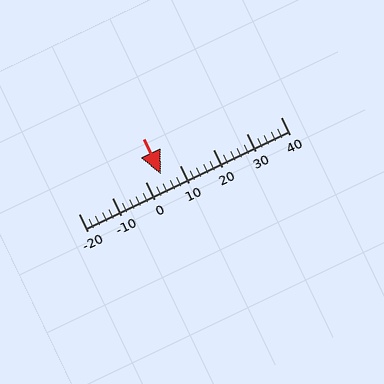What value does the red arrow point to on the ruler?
The red arrow points to approximately 4.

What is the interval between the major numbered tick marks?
The major tick marks are spaced 10 units apart.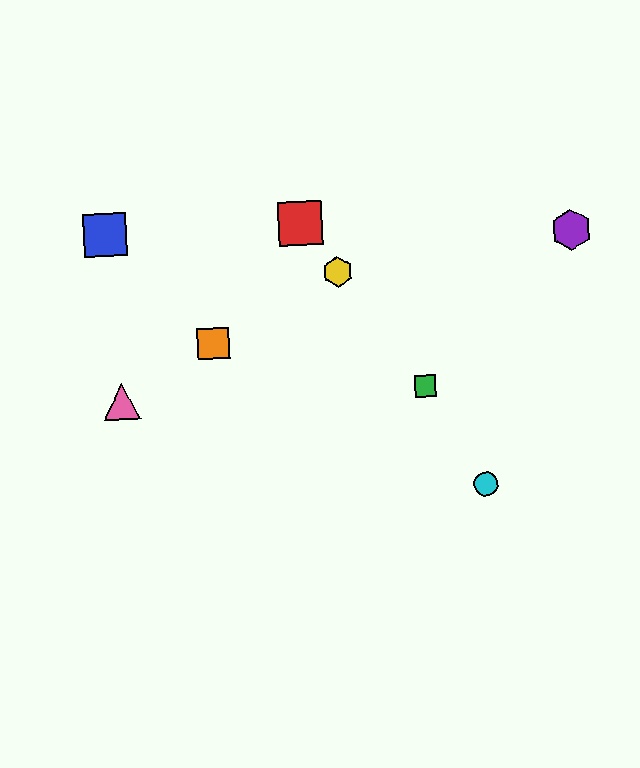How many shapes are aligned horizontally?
2 shapes (the green square, the pink triangle) are aligned horizontally.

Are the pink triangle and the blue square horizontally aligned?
No, the pink triangle is at y≈402 and the blue square is at y≈235.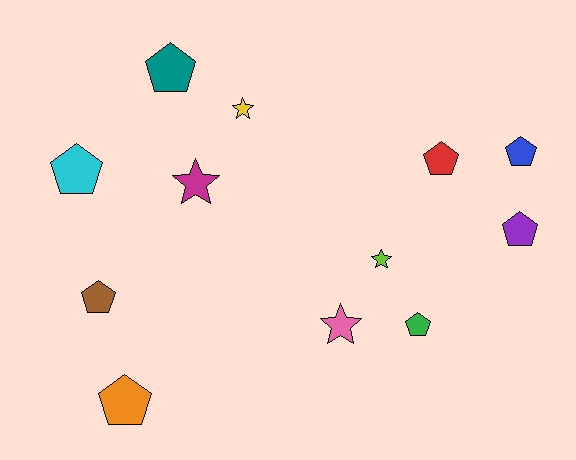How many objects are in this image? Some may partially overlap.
There are 12 objects.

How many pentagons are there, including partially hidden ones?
There are 8 pentagons.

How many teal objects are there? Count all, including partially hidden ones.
There is 1 teal object.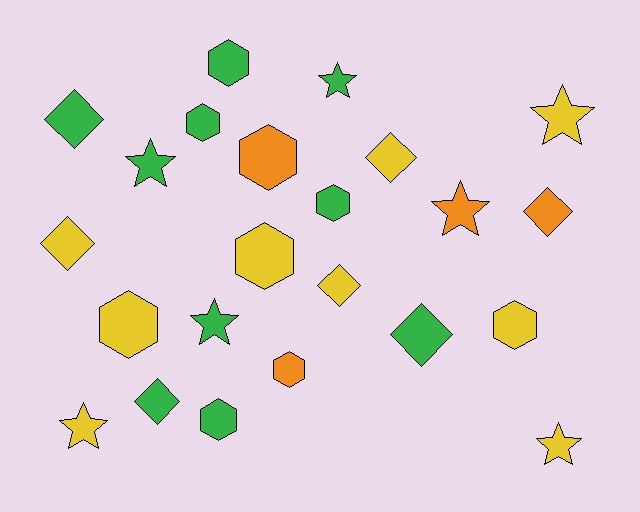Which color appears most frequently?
Green, with 10 objects.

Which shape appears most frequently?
Hexagon, with 9 objects.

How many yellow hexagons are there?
There are 3 yellow hexagons.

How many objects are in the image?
There are 23 objects.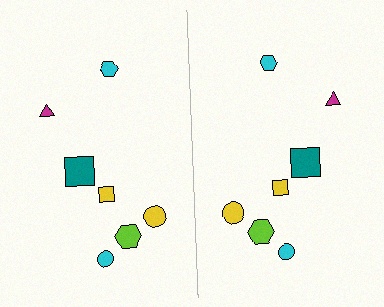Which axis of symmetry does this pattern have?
The pattern has a vertical axis of symmetry running through the center of the image.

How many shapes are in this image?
There are 14 shapes in this image.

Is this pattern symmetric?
Yes, this pattern has bilateral (reflection) symmetry.